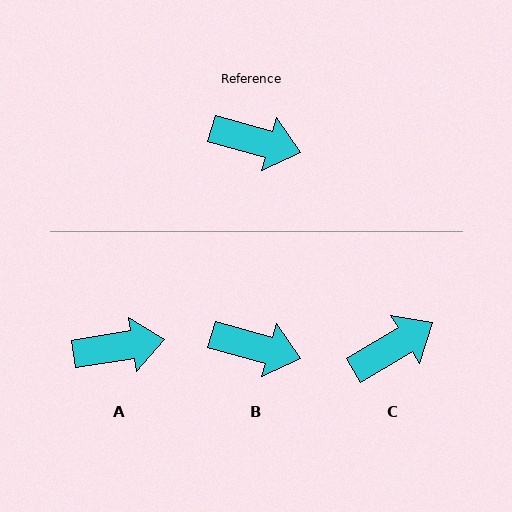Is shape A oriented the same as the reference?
No, it is off by about 24 degrees.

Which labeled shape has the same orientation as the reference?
B.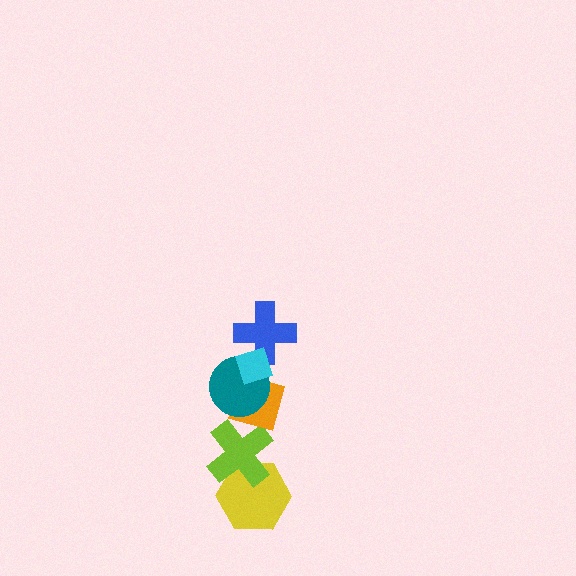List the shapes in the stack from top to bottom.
From top to bottom: the cyan diamond, the blue cross, the teal circle, the orange diamond, the lime cross, the yellow hexagon.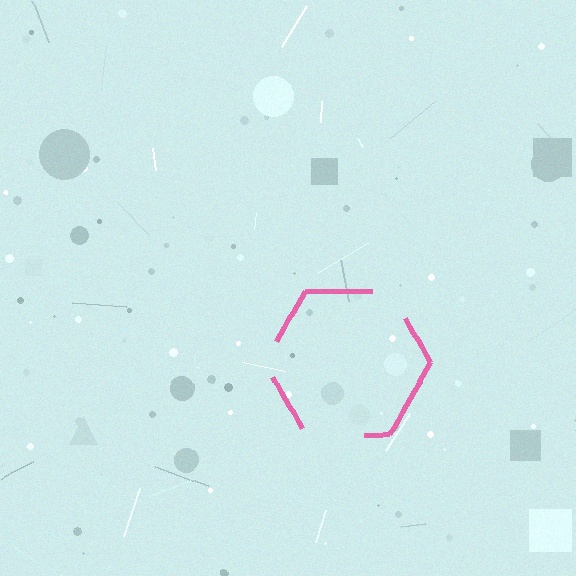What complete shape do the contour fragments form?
The contour fragments form a hexagon.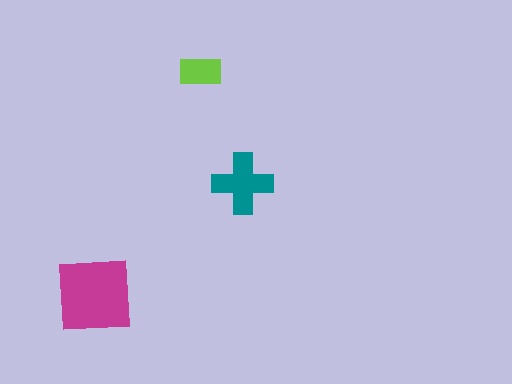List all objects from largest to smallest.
The magenta square, the teal cross, the lime rectangle.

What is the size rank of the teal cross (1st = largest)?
2nd.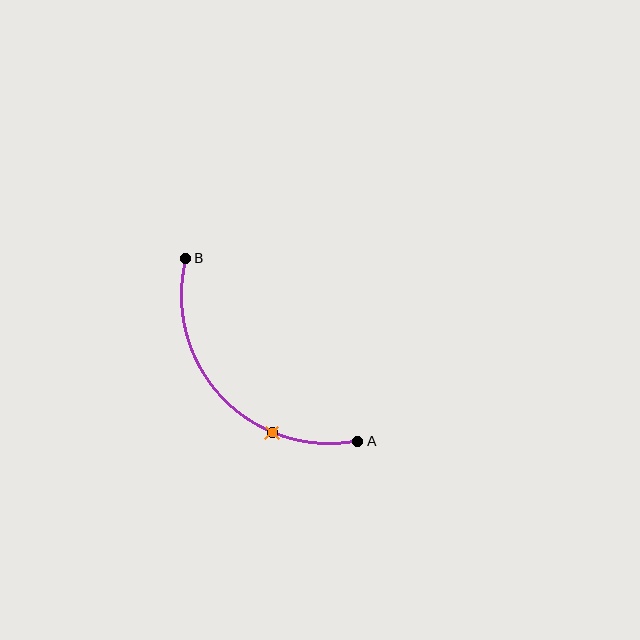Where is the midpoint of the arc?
The arc midpoint is the point on the curve farthest from the straight line joining A and B. It sits below and to the left of that line.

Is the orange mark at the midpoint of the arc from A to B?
No. The orange mark lies on the arc but is closer to endpoint A. The arc midpoint would be at the point on the curve equidistant along the arc from both A and B.